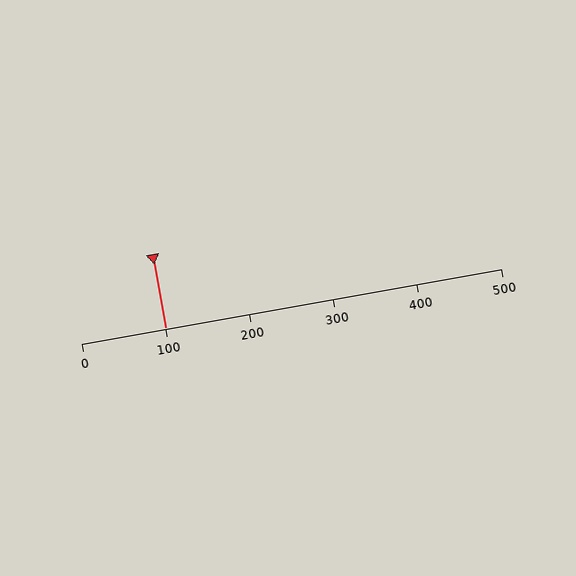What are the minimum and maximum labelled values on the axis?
The axis runs from 0 to 500.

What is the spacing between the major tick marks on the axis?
The major ticks are spaced 100 apart.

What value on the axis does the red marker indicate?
The marker indicates approximately 100.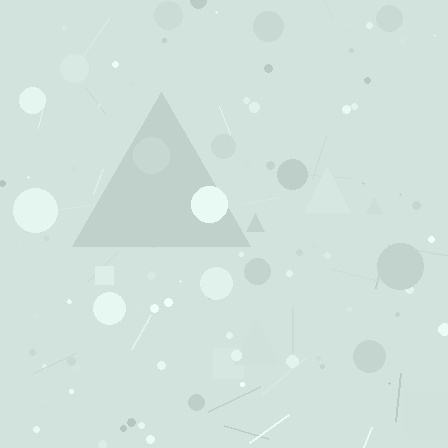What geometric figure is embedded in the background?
A triangle is embedded in the background.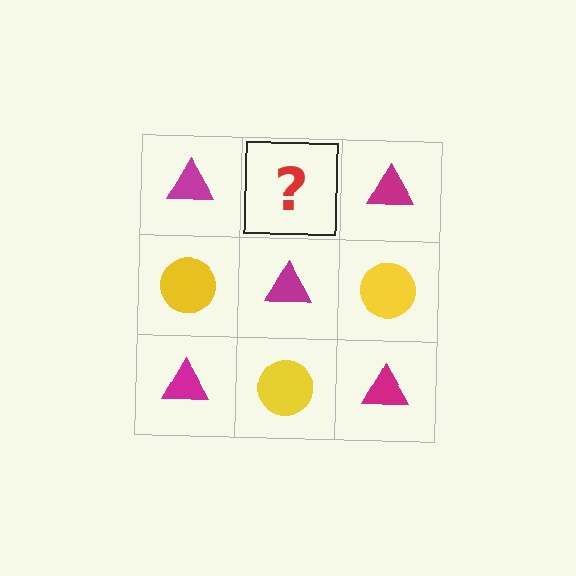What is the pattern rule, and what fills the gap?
The rule is that it alternates magenta triangle and yellow circle in a checkerboard pattern. The gap should be filled with a yellow circle.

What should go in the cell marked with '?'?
The missing cell should contain a yellow circle.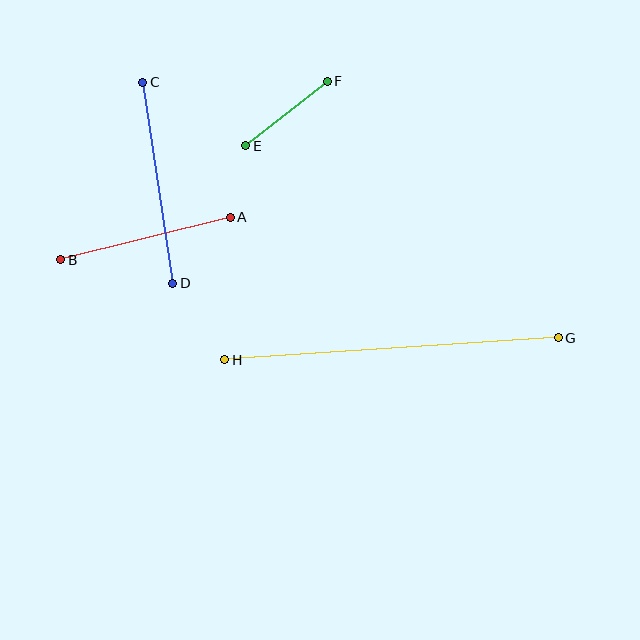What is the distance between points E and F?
The distance is approximately 104 pixels.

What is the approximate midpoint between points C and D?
The midpoint is at approximately (158, 183) pixels.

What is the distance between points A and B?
The distance is approximately 174 pixels.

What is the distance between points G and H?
The distance is approximately 334 pixels.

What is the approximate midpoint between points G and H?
The midpoint is at approximately (392, 349) pixels.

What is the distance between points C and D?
The distance is approximately 203 pixels.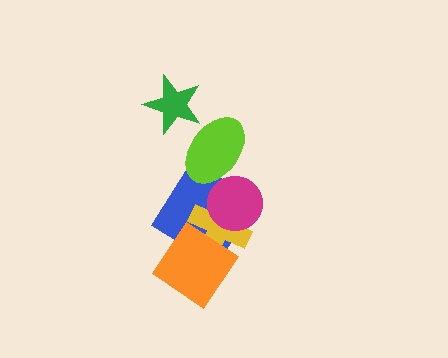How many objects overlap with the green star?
0 objects overlap with the green star.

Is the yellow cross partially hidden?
Yes, it is partially covered by another shape.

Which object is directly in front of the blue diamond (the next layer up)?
The lime ellipse is directly in front of the blue diamond.